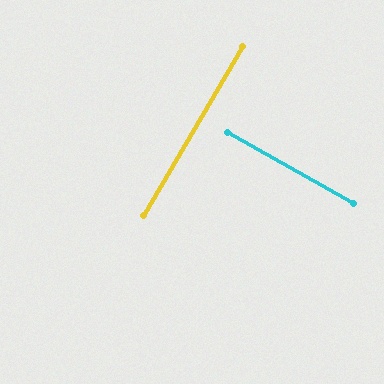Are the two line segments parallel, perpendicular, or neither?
Perpendicular — they meet at approximately 89°.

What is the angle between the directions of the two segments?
Approximately 89 degrees.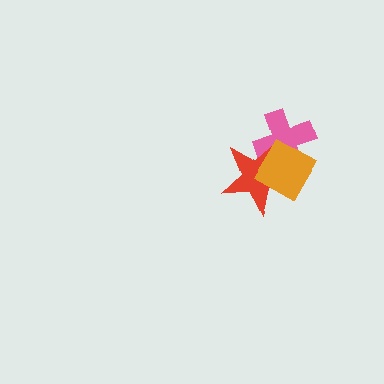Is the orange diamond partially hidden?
No, no other shape covers it.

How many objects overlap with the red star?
2 objects overlap with the red star.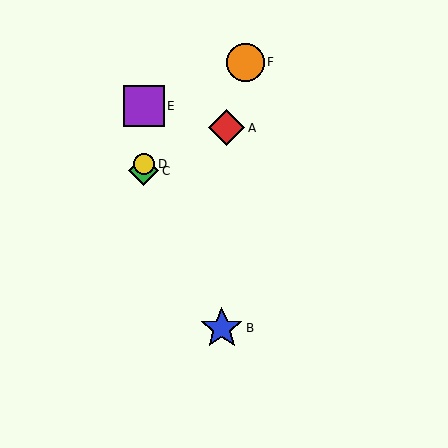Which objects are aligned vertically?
Objects C, D, E are aligned vertically.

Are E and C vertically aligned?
Yes, both are at x≈144.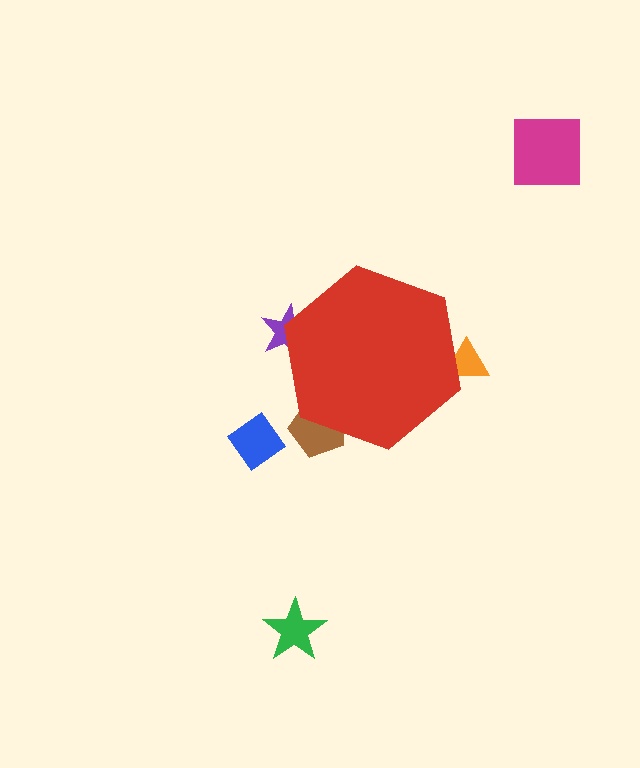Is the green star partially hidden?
No, the green star is fully visible.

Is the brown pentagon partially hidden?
Yes, the brown pentagon is partially hidden behind the red hexagon.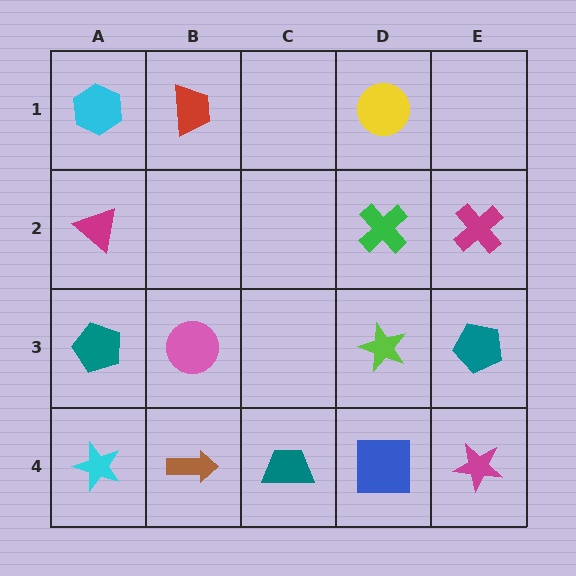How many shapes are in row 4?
5 shapes.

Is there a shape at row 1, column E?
No, that cell is empty.